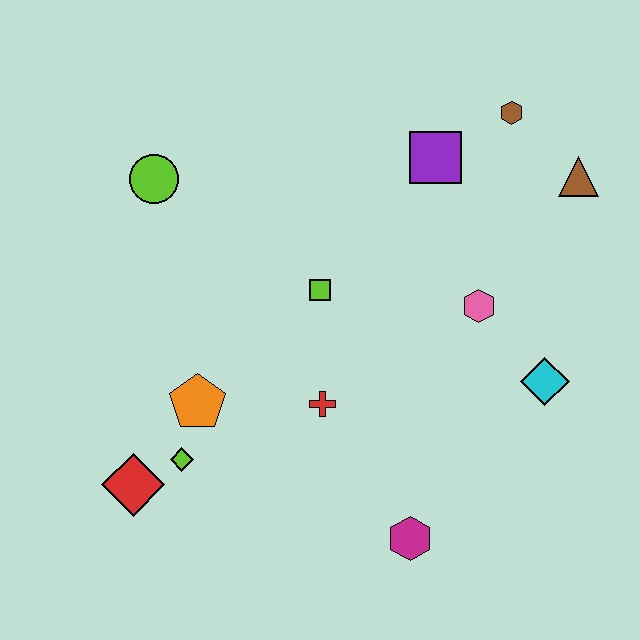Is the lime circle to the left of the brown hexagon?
Yes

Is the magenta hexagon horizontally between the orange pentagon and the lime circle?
No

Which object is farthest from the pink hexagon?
The red diamond is farthest from the pink hexagon.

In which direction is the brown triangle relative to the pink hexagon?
The brown triangle is above the pink hexagon.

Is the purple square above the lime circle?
Yes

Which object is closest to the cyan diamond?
The pink hexagon is closest to the cyan diamond.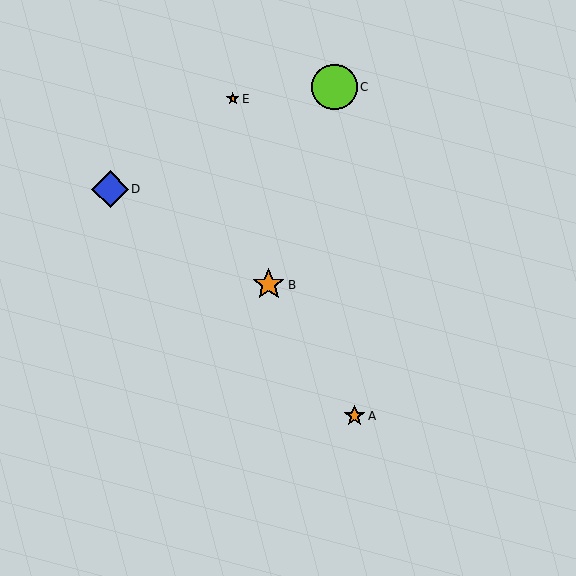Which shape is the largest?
The lime circle (labeled C) is the largest.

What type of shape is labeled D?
Shape D is a blue diamond.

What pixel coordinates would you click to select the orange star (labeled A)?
Click at (355, 416) to select the orange star A.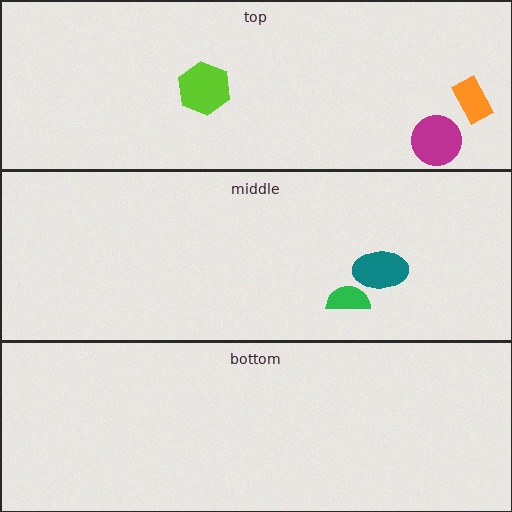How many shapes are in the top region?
3.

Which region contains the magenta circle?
The top region.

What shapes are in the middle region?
The green semicircle, the teal ellipse.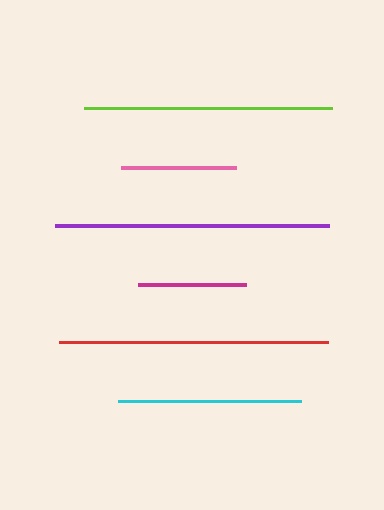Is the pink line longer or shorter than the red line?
The red line is longer than the pink line.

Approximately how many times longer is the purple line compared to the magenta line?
The purple line is approximately 2.5 times the length of the magenta line.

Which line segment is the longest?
The purple line is the longest at approximately 274 pixels.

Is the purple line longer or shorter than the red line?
The purple line is longer than the red line.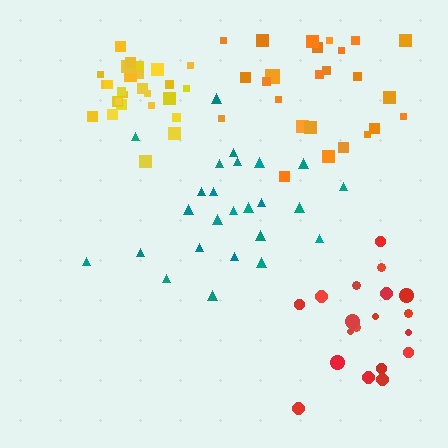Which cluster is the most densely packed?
Yellow.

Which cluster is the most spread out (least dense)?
Teal.